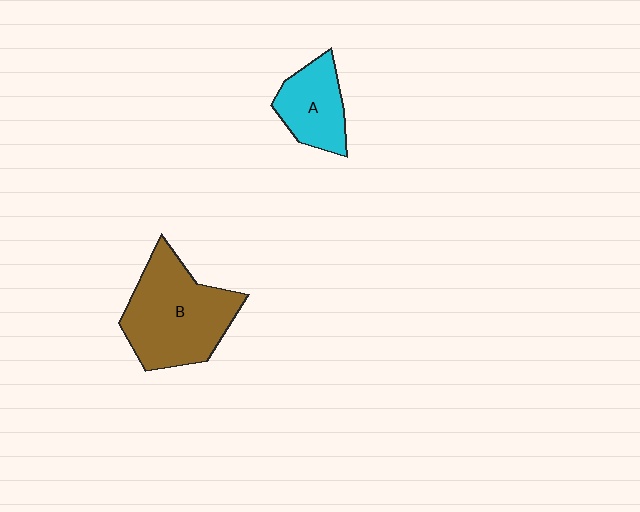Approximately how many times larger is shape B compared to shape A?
Approximately 1.9 times.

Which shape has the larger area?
Shape B (brown).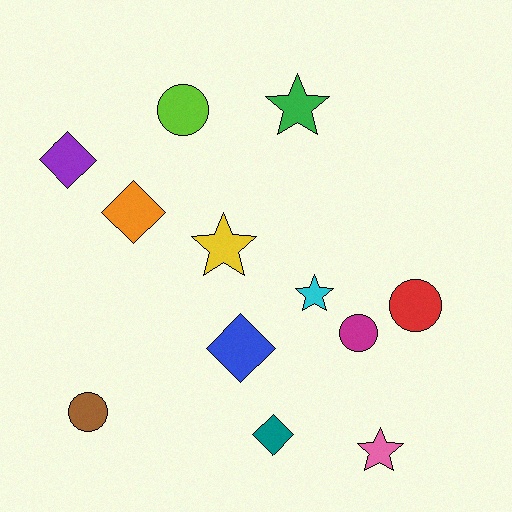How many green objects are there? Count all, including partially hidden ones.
There is 1 green object.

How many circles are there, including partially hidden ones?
There are 4 circles.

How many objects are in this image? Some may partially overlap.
There are 12 objects.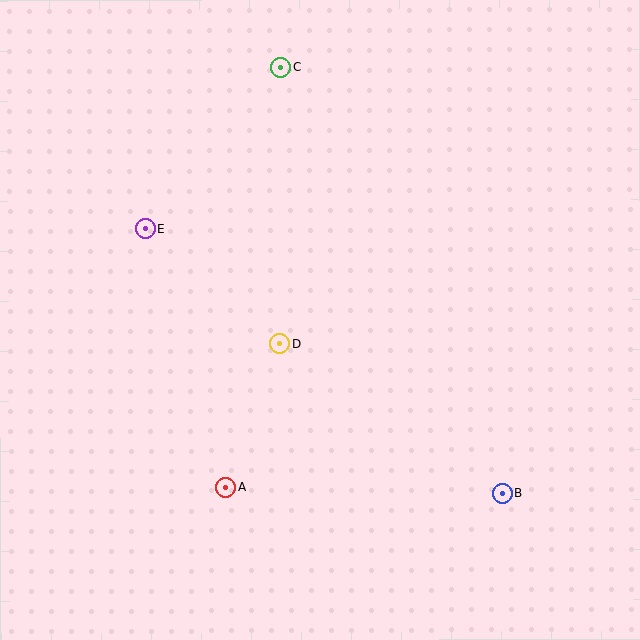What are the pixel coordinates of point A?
Point A is at (226, 488).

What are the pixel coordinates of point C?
Point C is at (281, 67).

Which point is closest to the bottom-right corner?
Point B is closest to the bottom-right corner.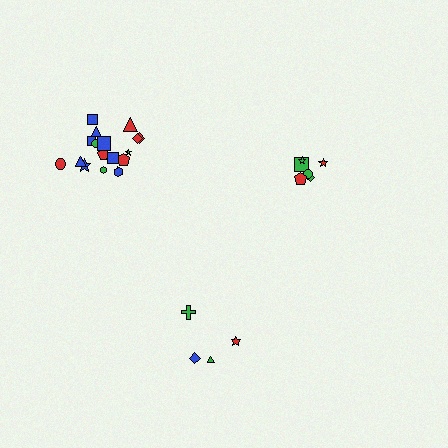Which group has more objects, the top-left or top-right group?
The top-left group.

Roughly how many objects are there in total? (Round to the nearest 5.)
Roughly 30 objects in total.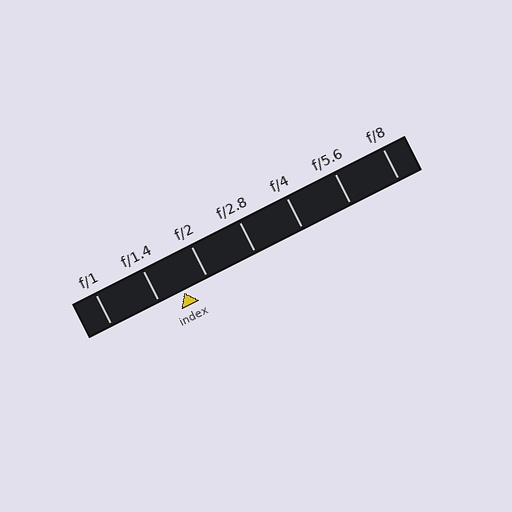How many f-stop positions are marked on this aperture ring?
There are 7 f-stop positions marked.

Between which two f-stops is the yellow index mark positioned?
The index mark is between f/1.4 and f/2.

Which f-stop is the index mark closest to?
The index mark is closest to f/2.